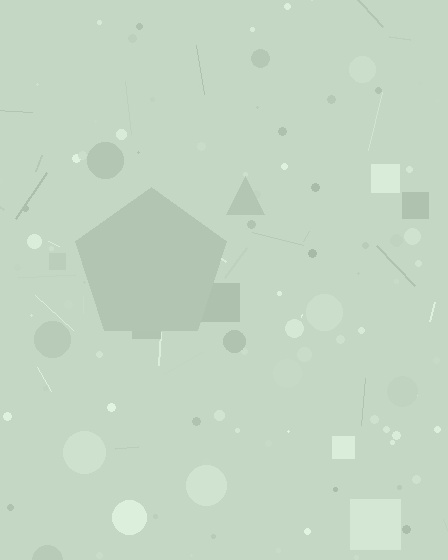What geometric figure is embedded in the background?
A pentagon is embedded in the background.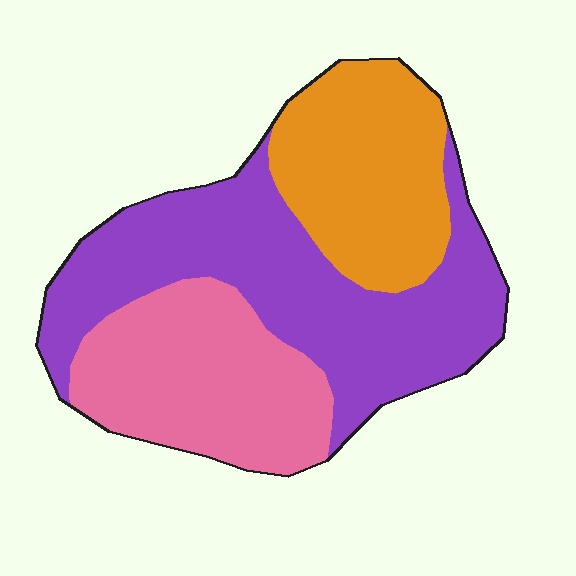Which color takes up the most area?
Purple, at roughly 45%.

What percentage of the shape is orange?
Orange takes up about one quarter (1/4) of the shape.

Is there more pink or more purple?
Purple.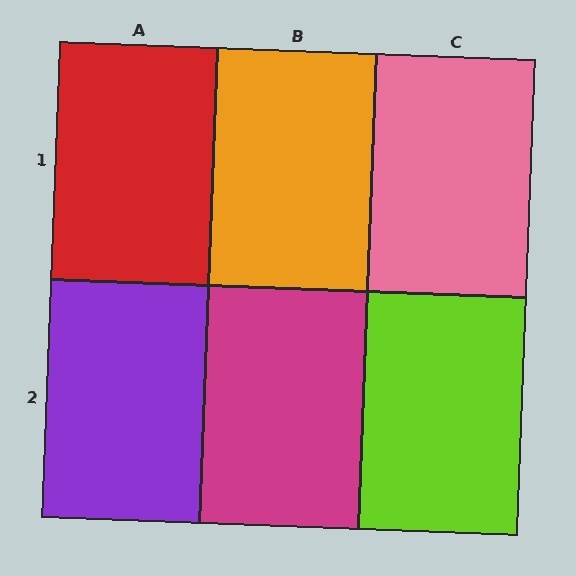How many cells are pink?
1 cell is pink.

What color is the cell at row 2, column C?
Lime.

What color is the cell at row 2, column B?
Magenta.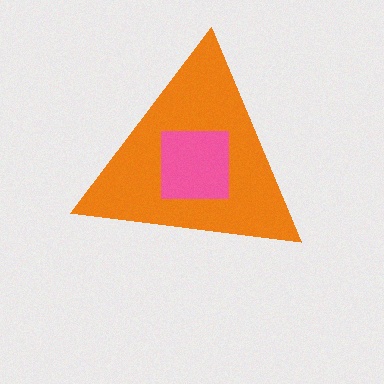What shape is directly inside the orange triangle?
The pink square.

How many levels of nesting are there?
2.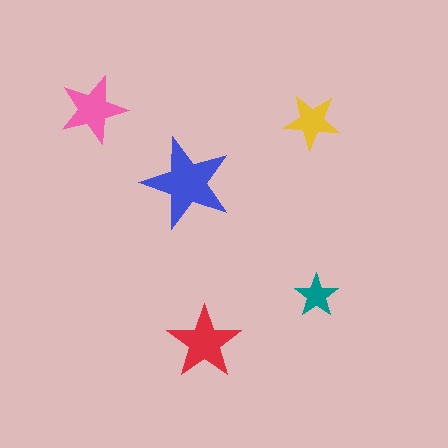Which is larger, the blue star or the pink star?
The blue one.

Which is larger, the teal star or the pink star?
The pink one.